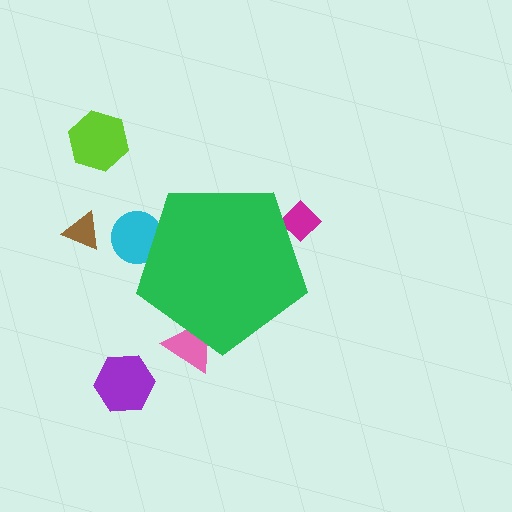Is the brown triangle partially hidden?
No, the brown triangle is fully visible.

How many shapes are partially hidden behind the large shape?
3 shapes are partially hidden.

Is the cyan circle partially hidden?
Yes, the cyan circle is partially hidden behind the green pentagon.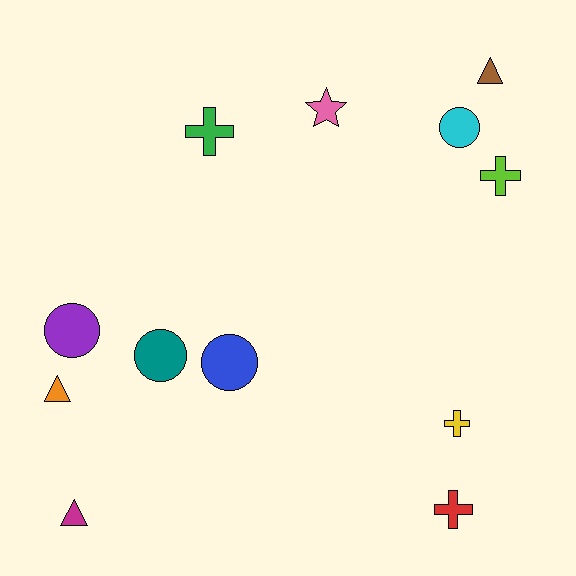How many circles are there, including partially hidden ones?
There are 4 circles.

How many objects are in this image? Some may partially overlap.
There are 12 objects.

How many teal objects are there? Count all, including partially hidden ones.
There is 1 teal object.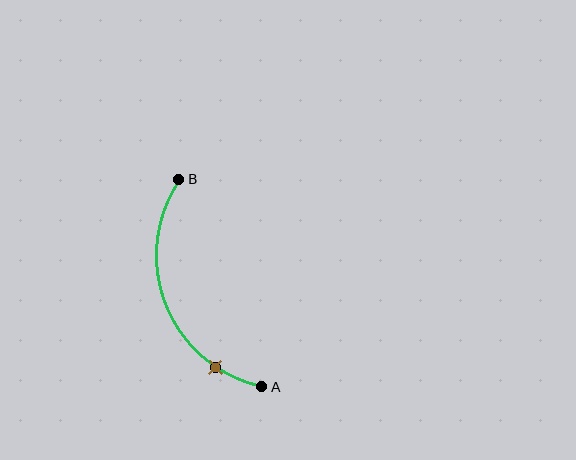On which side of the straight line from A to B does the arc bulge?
The arc bulges to the left of the straight line connecting A and B.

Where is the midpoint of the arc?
The arc midpoint is the point on the curve farthest from the straight line joining A and B. It sits to the left of that line.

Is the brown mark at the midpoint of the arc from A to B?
No. The brown mark lies on the arc but is closer to endpoint A. The arc midpoint would be at the point on the curve equidistant along the arc from both A and B.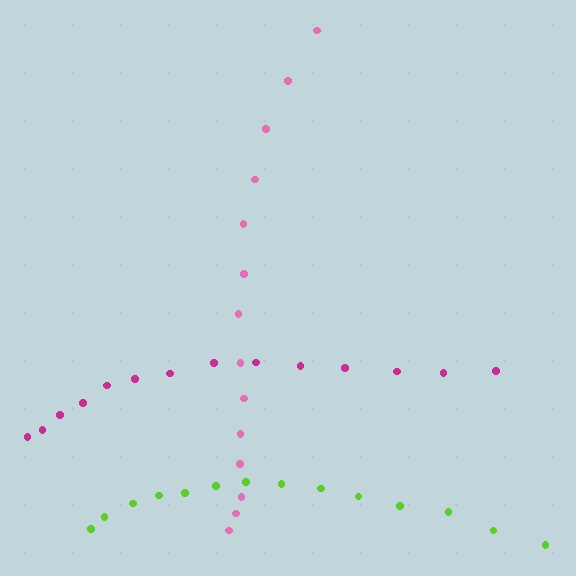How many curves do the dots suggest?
There are 3 distinct paths.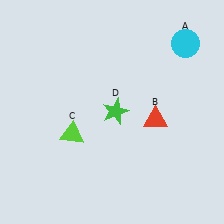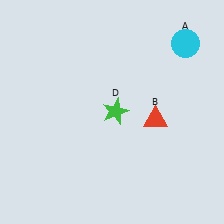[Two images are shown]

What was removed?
The lime triangle (C) was removed in Image 2.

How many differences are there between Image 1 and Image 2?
There is 1 difference between the two images.